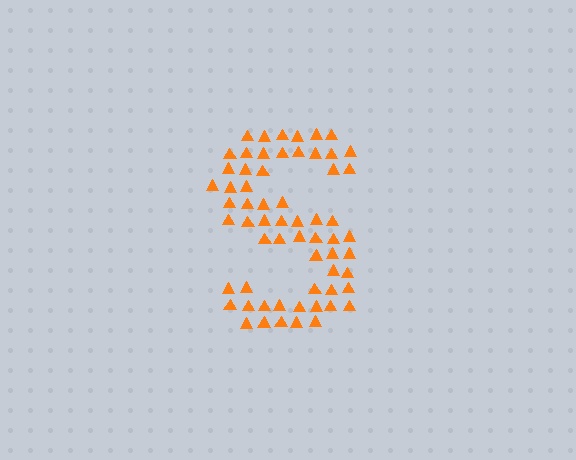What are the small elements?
The small elements are triangles.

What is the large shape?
The large shape is the letter S.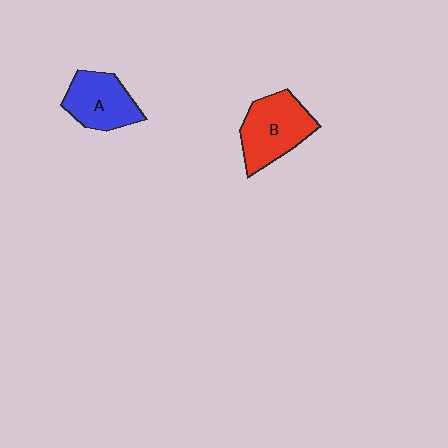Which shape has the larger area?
Shape B (red).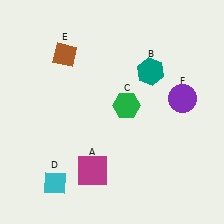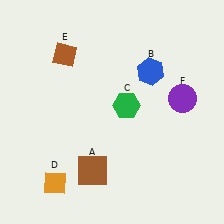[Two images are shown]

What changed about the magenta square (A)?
In Image 1, A is magenta. In Image 2, it changed to brown.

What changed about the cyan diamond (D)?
In Image 1, D is cyan. In Image 2, it changed to orange.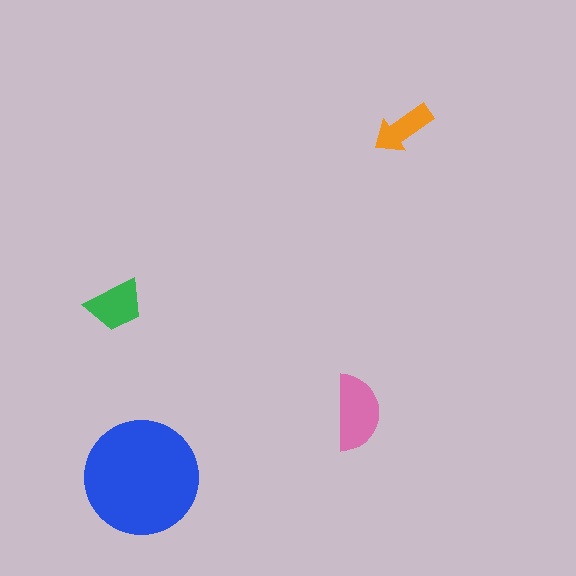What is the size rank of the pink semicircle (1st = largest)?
2nd.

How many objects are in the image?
There are 4 objects in the image.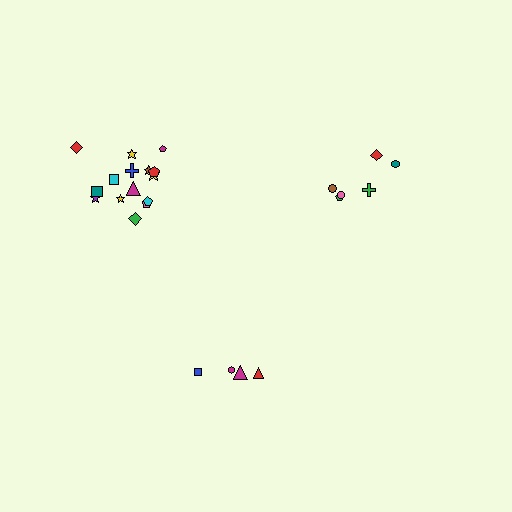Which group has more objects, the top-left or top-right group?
The top-left group.